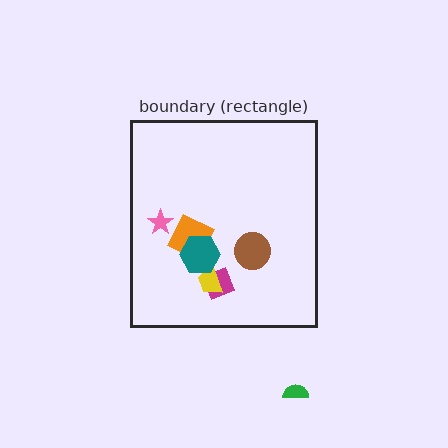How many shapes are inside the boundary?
6 inside, 1 outside.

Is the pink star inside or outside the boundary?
Inside.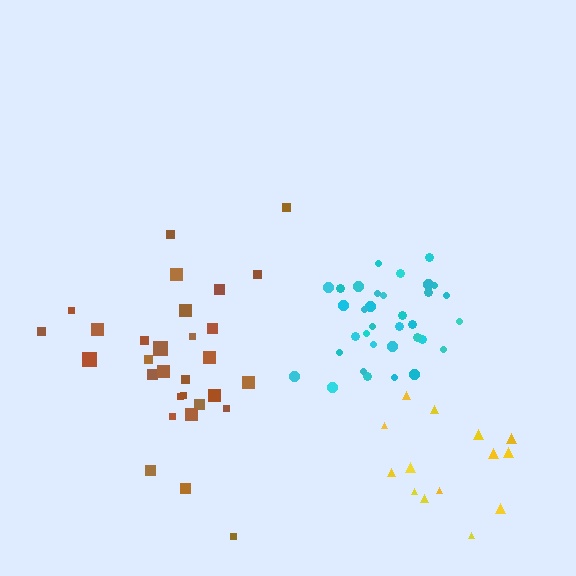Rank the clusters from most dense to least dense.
cyan, yellow, brown.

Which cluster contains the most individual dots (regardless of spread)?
Cyan (34).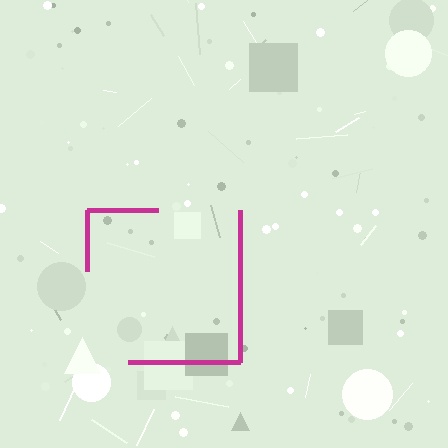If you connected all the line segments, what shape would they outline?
They would outline a square.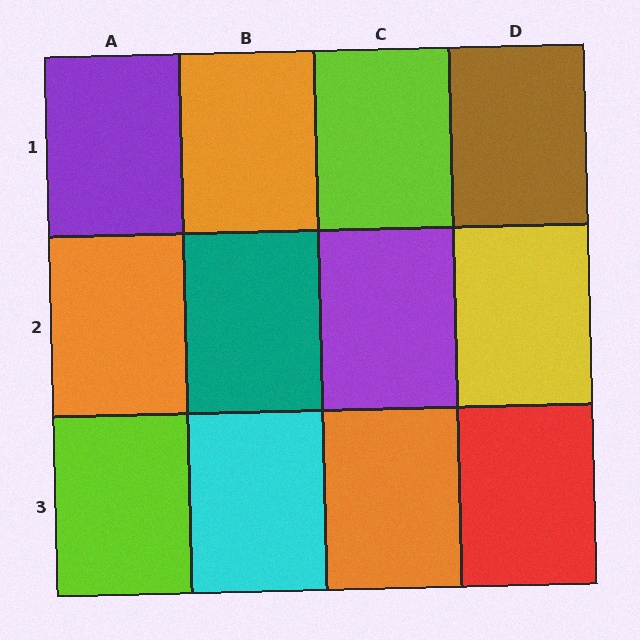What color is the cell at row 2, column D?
Yellow.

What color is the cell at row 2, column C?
Purple.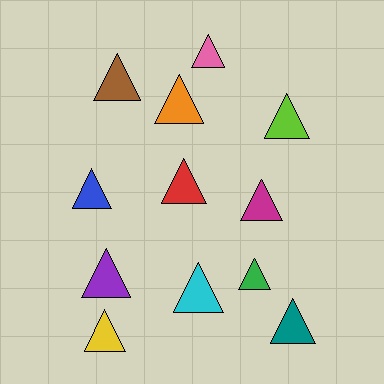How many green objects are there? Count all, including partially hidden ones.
There is 1 green object.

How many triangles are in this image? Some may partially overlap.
There are 12 triangles.